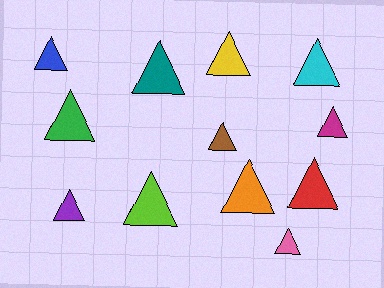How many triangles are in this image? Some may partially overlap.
There are 12 triangles.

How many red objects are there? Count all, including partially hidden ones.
There is 1 red object.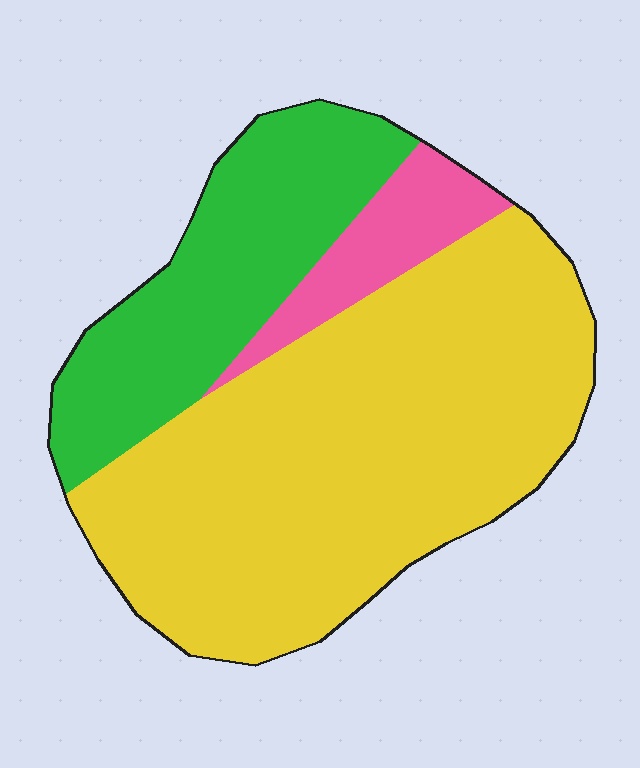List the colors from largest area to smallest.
From largest to smallest: yellow, green, pink.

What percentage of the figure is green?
Green takes up about one quarter (1/4) of the figure.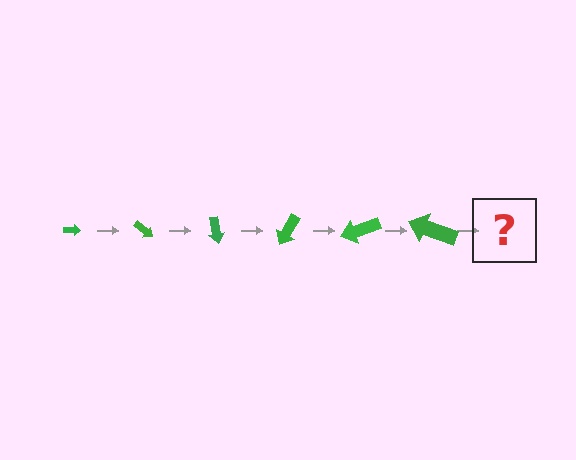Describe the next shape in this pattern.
It should be an arrow, larger than the previous one and rotated 240 degrees from the start.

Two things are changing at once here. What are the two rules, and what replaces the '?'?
The two rules are that the arrow grows larger each step and it rotates 40 degrees each step. The '?' should be an arrow, larger than the previous one and rotated 240 degrees from the start.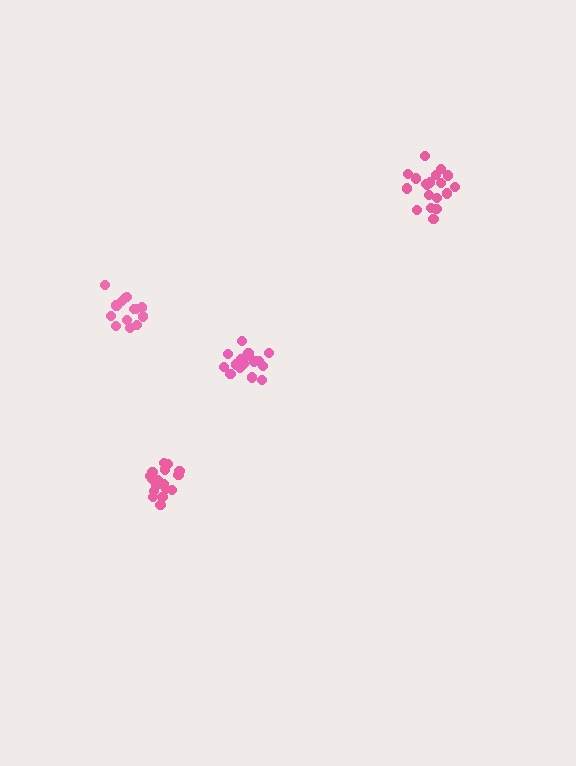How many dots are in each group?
Group 1: 18 dots, Group 2: 14 dots, Group 3: 20 dots, Group 4: 19 dots (71 total).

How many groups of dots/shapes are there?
There are 4 groups.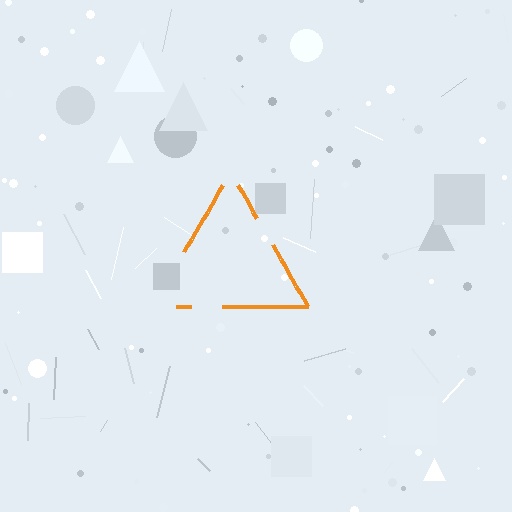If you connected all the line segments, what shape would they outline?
They would outline a triangle.